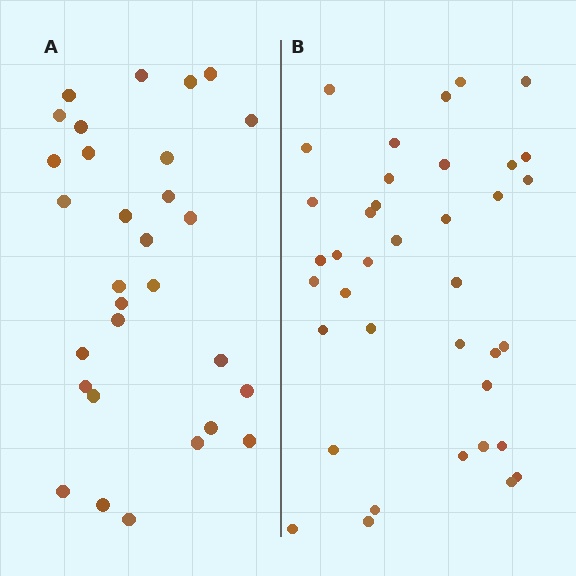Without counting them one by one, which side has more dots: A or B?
Region B (the right region) has more dots.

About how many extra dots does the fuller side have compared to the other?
Region B has roughly 8 or so more dots than region A.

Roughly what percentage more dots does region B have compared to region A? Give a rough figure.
About 25% more.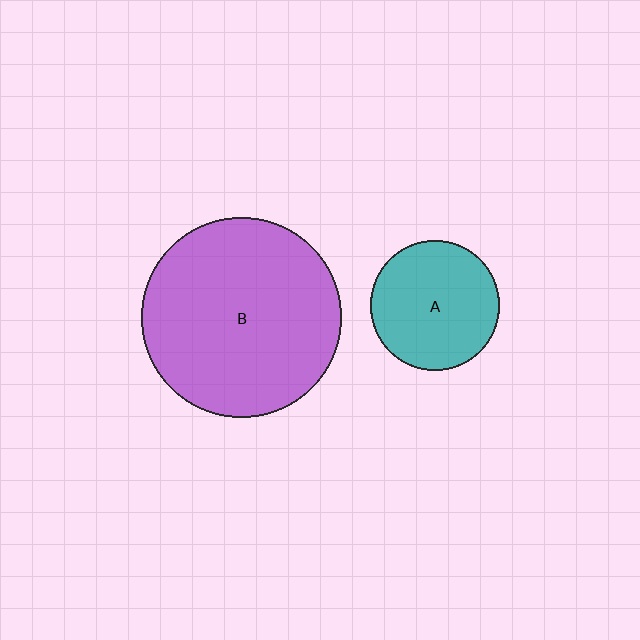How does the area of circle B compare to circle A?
Approximately 2.4 times.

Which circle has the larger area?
Circle B (purple).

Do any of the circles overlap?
No, none of the circles overlap.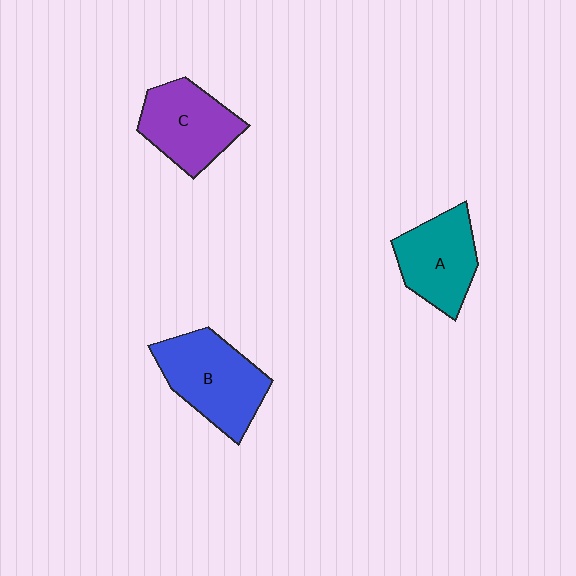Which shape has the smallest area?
Shape A (teal).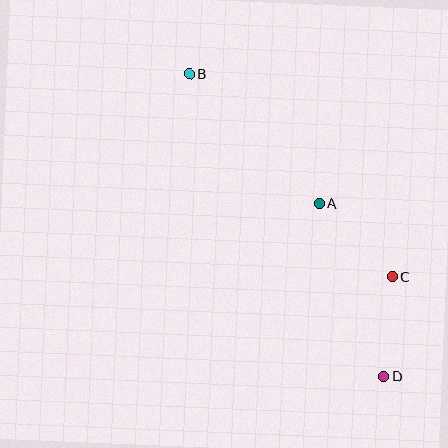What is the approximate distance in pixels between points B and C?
The distance between B and C is approximately 286 pixels.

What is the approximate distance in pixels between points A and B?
The distance between A and B is approximately 183 pixels.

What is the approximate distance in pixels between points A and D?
The distance between A and D is approximately 185 pixels.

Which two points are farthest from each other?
Points B and D are farthest from each other.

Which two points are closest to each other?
Points C and D are closest to each other.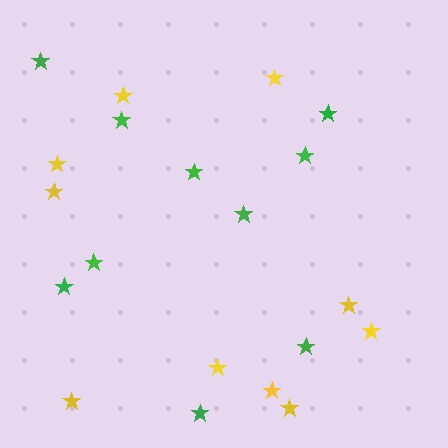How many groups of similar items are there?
There are 2 groups: one group of green stars (10) and one group of yellow stars (10).